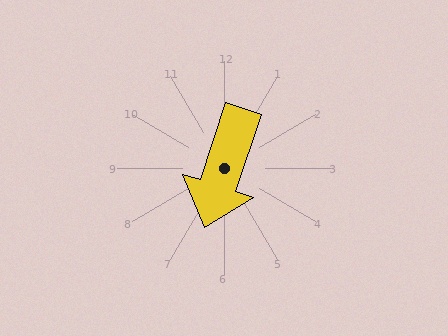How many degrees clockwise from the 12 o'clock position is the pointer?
Approximately 198 degrees.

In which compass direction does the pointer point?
South.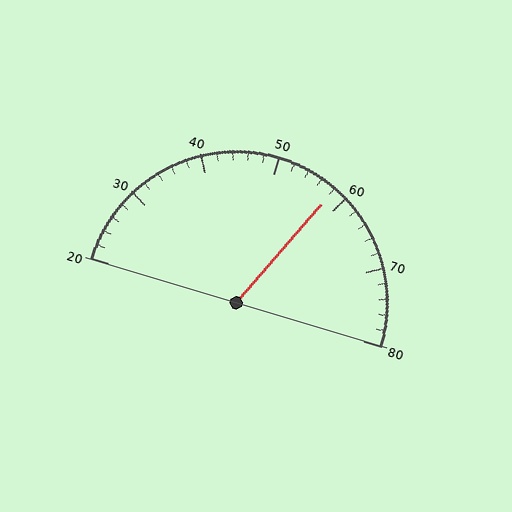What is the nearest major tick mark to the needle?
The nearest major tick mark is 60.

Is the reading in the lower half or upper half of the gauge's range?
The reading is in the upper half of the range (20 to 80).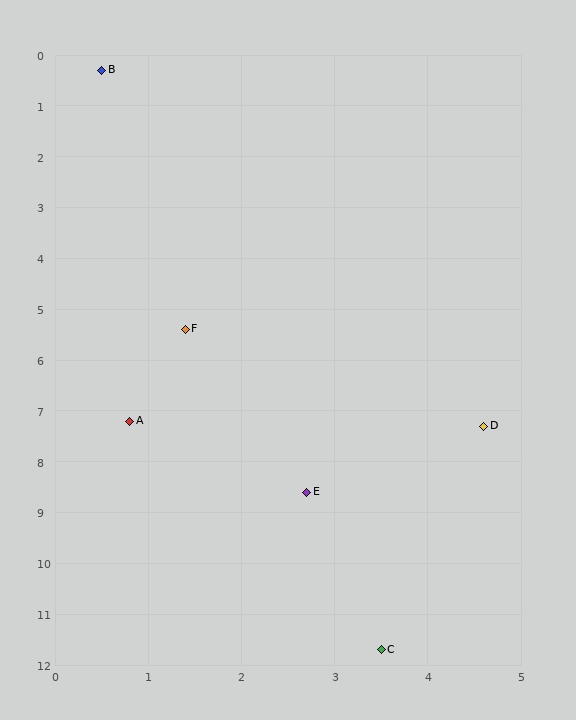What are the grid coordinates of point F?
Point F is at approximately (1.4, 5.4).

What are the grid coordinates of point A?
Point A is at approximately (0.8, 7.2).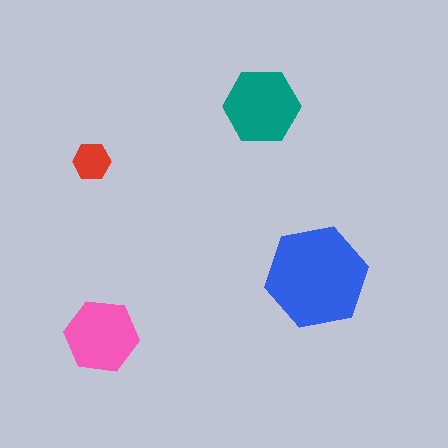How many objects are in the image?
There are 4 objects in the image.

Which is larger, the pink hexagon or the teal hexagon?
The teal one.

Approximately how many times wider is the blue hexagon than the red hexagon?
About 2.5 times wider.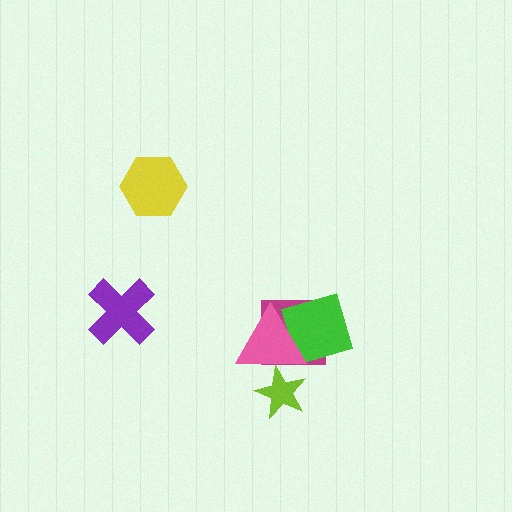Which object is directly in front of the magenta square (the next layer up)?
The green square is directly in front of the magenta square.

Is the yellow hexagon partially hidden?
No, no other shape covers it.